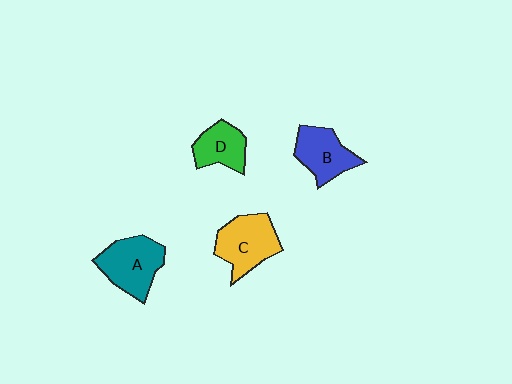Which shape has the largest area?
Shape A (teal).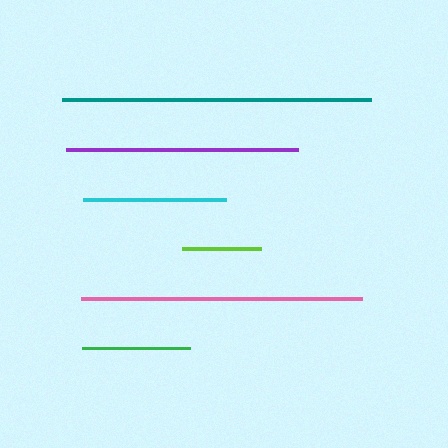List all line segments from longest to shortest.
From longest to shortest: teal, pink, purple, cyan, green, lime.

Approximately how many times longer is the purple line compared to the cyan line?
The purple line is approximately 1.6 times the length of the cyan line.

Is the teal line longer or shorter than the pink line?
The teal line is longer than the pink line.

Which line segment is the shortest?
The lime line is the shortest at approximately 79 pixels.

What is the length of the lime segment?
The lime segment is approximately 79 pixels long.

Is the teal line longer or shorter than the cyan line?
The teal line is longer than the cyan line.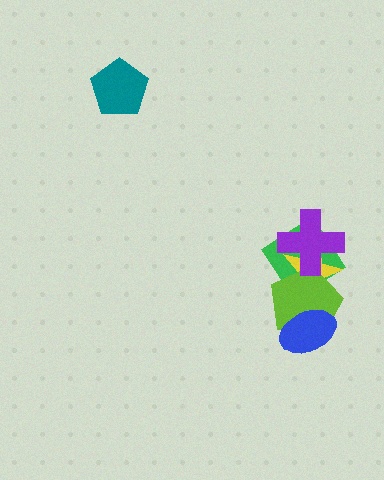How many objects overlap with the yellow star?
3 objects overlap with the yellow star.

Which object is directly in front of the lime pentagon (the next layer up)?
The blue ellipse is directly in front of the lime pentagon.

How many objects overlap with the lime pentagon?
4 objects overlap with the lime pentagon.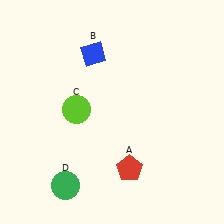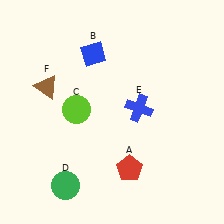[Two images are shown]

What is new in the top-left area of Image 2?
A brown triangle (F) was added in the top-left area of Image 2.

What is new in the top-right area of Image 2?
A blue cross (E) was added in the top-right area of Image 2.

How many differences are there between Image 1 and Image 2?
There are 2 differences between the two images.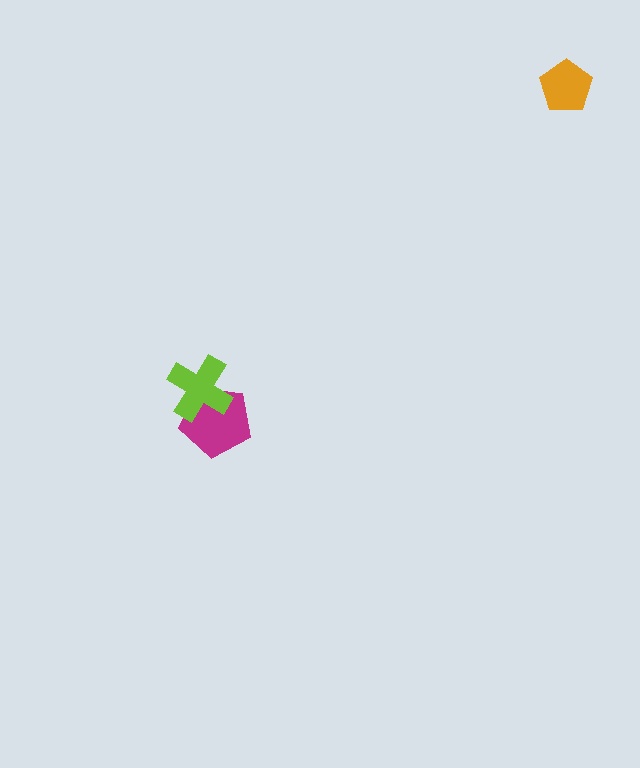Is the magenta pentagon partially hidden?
Yes, it is partially covered by another shape.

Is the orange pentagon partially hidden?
No, no other shape covers it.